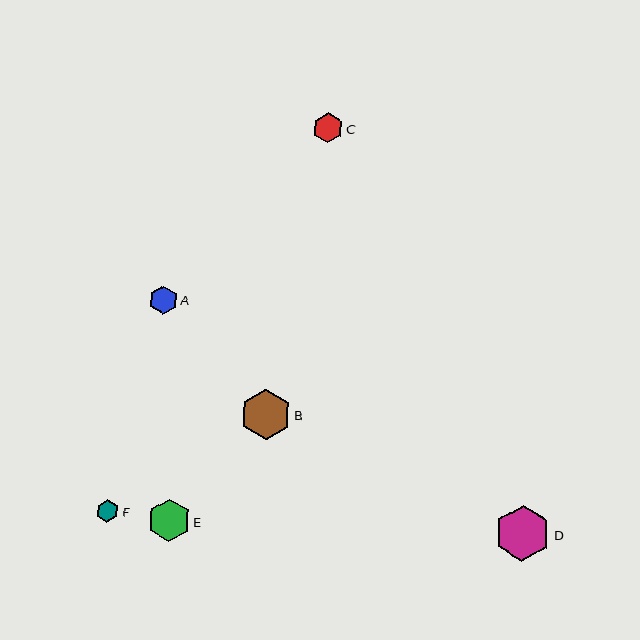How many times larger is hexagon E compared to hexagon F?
Hexagon E is approximately 1.8 times the size of hexagon F.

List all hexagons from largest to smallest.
From largest to smallest: D, B, E, C, A, F.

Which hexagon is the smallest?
Hexagon F is the smallest with a size of approximately 23 pixels.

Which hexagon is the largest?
Hexagon D is the largest with a size of approximately 56 pixels.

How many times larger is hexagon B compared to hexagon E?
Hexagon B is approximately 1.2 times the size of hexagon E.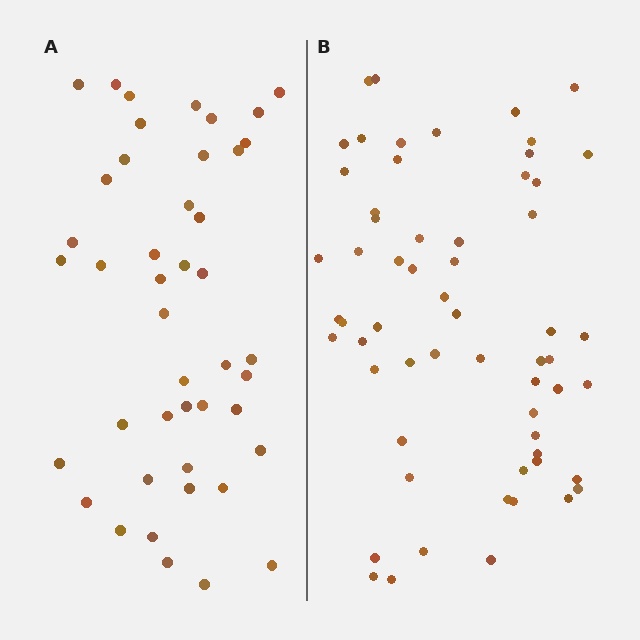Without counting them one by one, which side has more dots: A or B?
Region B (the right region) has more dots.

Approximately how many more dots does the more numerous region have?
Region B has approximately 15 more dots than region A.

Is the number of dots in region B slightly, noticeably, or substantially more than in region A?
Region B has noticeably more, but not dramatically so. The ratio is roughly 1.4 to 1.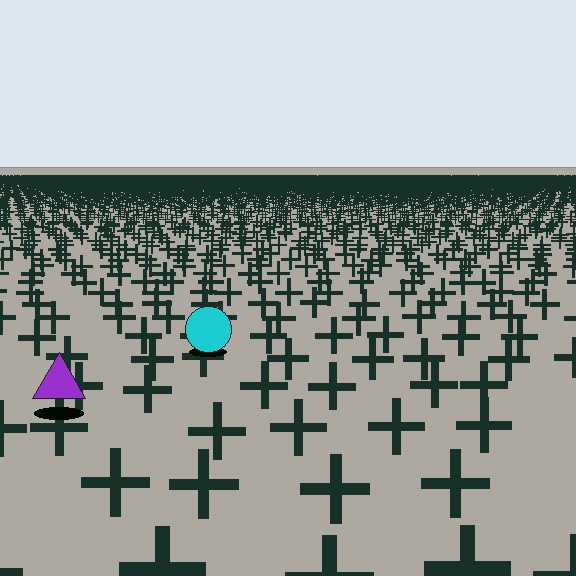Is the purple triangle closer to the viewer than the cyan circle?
Yes. The purple triangle is closer — you can tell from the texture gradient: the ground texture is coarser near it.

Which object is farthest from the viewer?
The cyan circle is farthest from the viewer. It appears smaller and the ground texture around it is denser.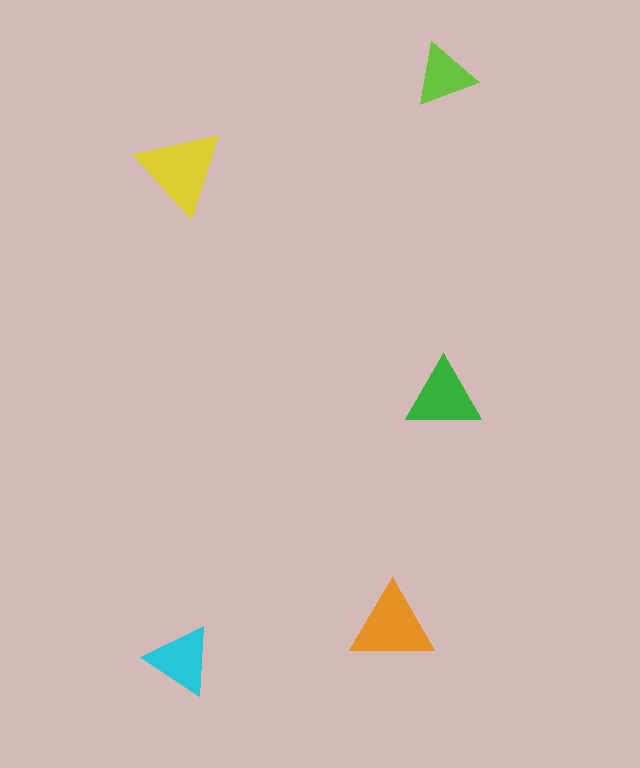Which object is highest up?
The lime triangle is topmost.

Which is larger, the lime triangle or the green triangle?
The green one.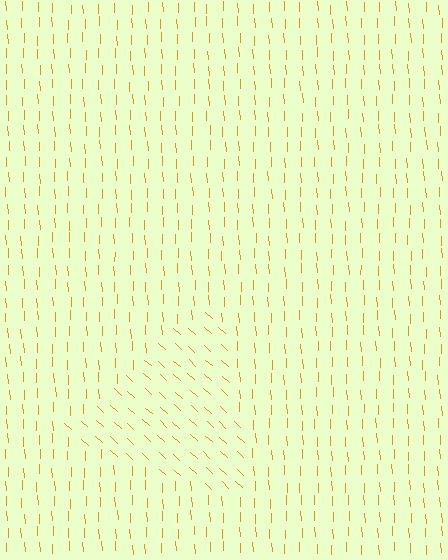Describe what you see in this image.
The image is filled with small orange line segments. A triangle region in the image has lines oriented differently from the surrounding lines, creating a visible texture boundary.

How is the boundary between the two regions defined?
The boundary is defined purely by a change in line orientation (approximately 45 degrees difference). All lines are the same color and thickness.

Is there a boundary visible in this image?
Yes, there is a texture boundary formed by a change in line orientation.